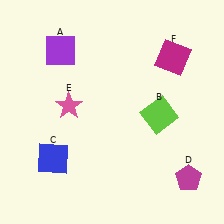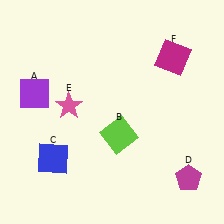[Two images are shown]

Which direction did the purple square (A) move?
The purple square (A) moved down.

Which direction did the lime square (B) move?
The lime square (B) moved left.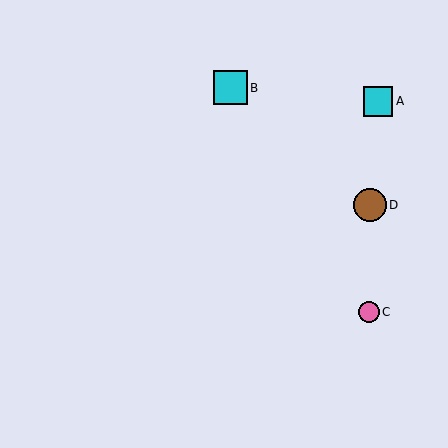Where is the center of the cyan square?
The center of the cyan square is at (230, 88).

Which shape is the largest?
The cyan square (labeled B) is the largest.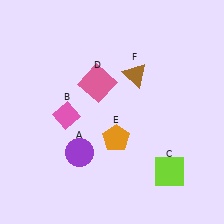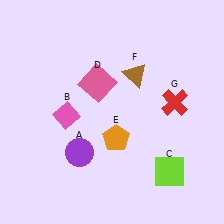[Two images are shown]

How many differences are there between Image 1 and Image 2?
There is 1 difference between the two images.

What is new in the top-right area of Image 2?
A red cross (G) was added in the top-right area of Image 2.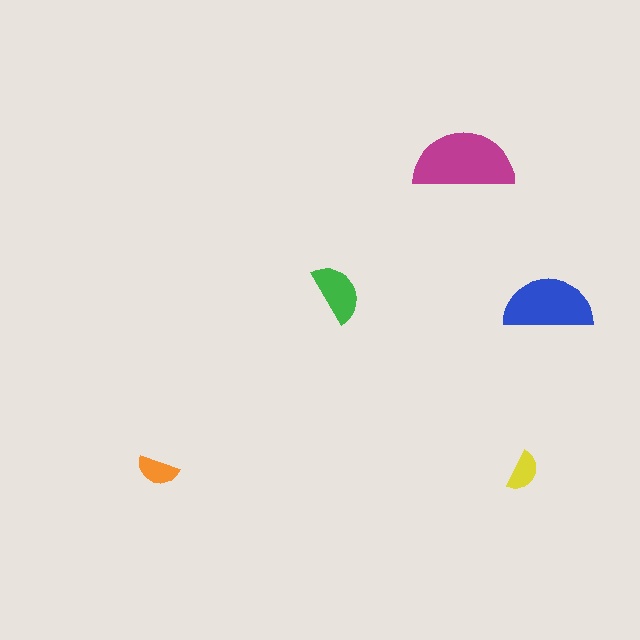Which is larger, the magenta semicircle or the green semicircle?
The magenta one.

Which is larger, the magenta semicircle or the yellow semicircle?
The magenta one.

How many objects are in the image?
There are 5 objects in the image.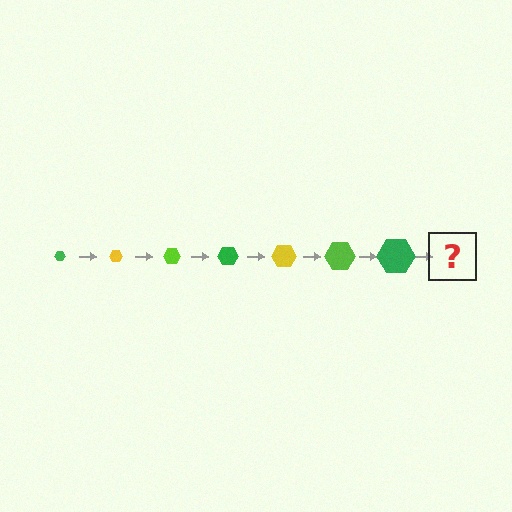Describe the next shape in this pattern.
It should be a yellow hexagon, larger than the previous one.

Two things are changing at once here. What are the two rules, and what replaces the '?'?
The two rules are that the hexagon grows larger each step and the color cycles through green, yellow, and lime. The '?' should be a yellow hexagon, larger than the previous one.